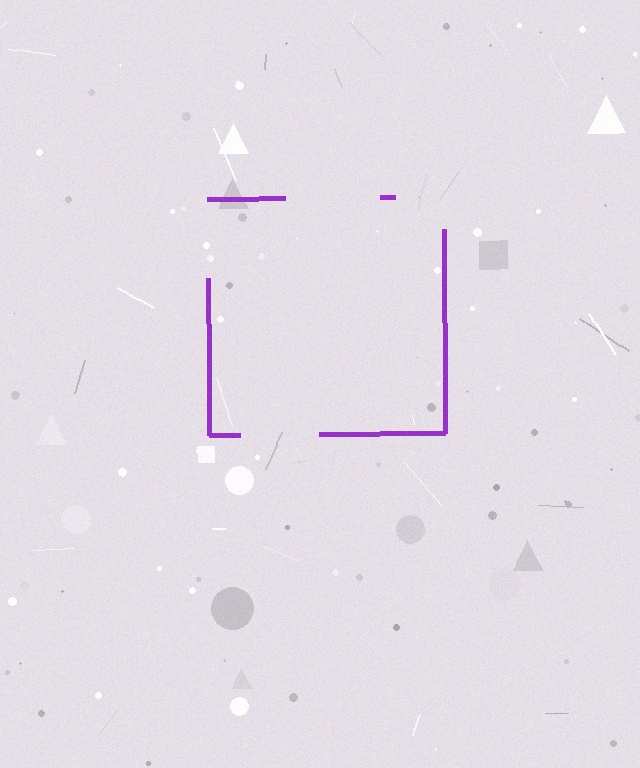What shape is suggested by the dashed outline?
The dashed outline suggests a square.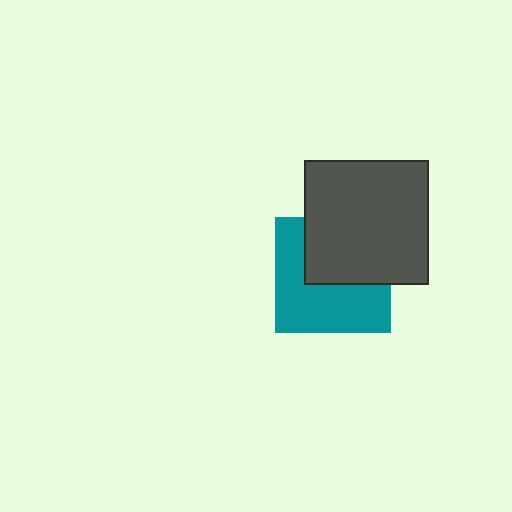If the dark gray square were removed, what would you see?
You would see the complete teal square.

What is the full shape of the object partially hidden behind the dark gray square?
The partially hidden object is a teal square.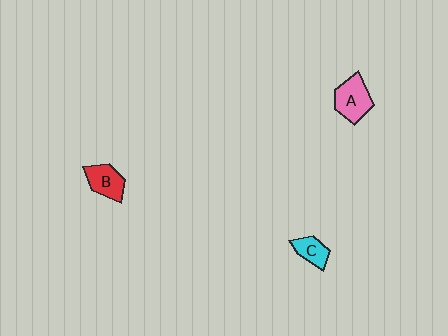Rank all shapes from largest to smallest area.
From largest to smallest: A (pink), B (red), C (cyan).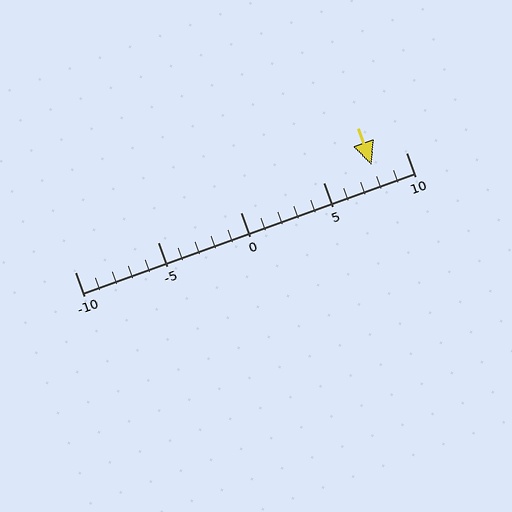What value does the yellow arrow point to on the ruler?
The yellow arrow points to approximately 8.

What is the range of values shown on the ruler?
The ruler shows values from -10 to 10.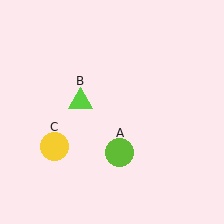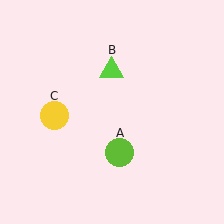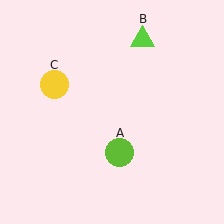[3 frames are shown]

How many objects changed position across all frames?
2 objects changed position: lime triangle (object B), yellow circle (object C).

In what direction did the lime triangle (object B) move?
The lime triangle (object B) moved up and to the right.